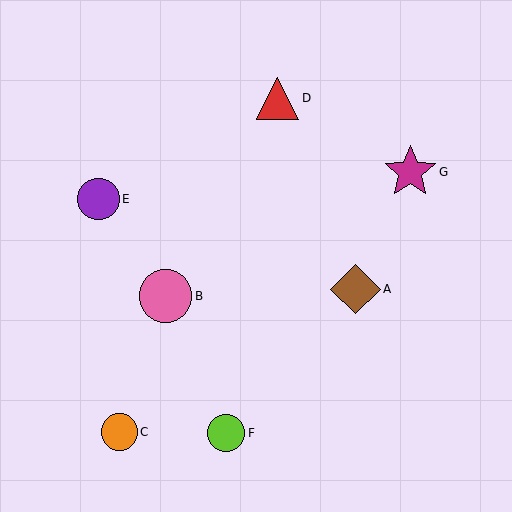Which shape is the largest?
The magenta star (labeled G) is the largest.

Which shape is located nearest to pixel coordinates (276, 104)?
The red triangle (labeled D) at (278, 98) is nearest to that location.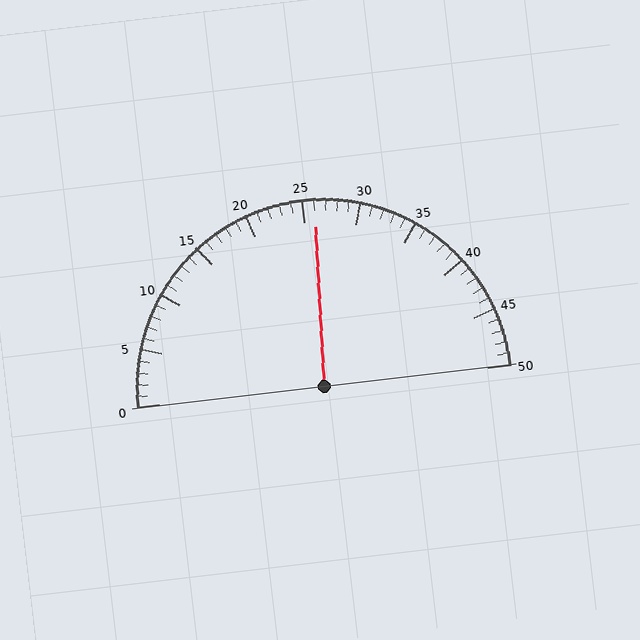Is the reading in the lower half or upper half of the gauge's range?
The reading is in the upper half of the range (0 to 50).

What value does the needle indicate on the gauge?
The needle indicates approximately 26.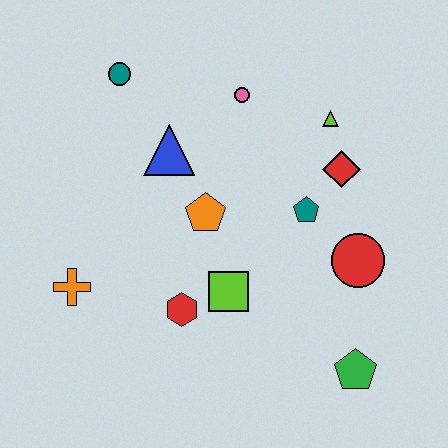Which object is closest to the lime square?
The red hexagon is closest to the lime square.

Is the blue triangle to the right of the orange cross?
Yes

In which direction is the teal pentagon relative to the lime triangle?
The teal pentagon is below the lime triangle.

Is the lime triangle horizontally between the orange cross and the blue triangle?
No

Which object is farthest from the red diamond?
The orange cross is farthest from the red diamond.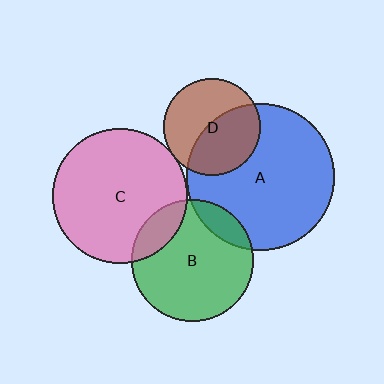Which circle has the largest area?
Circle A (blue).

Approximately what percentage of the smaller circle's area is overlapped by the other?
Approximately 15%.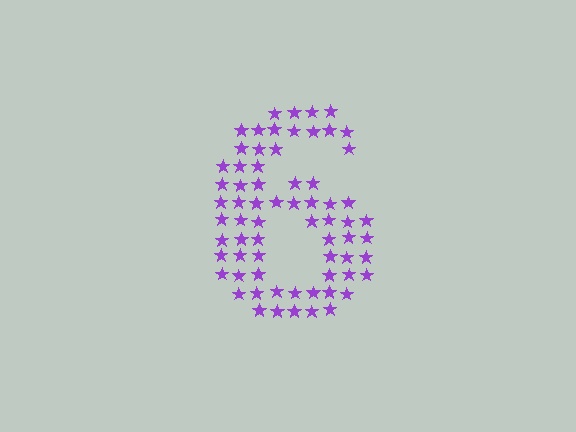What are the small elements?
The small elements are stars.